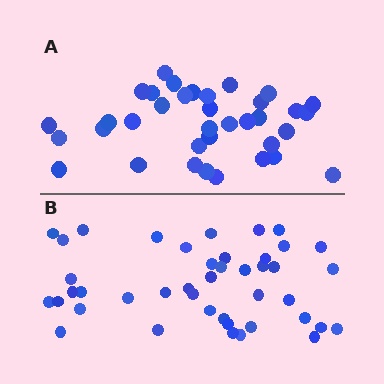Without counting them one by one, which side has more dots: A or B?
Region B (the bottom region) has more dots.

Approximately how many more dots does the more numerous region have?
Region B has roughly 8 or so more dots than region A.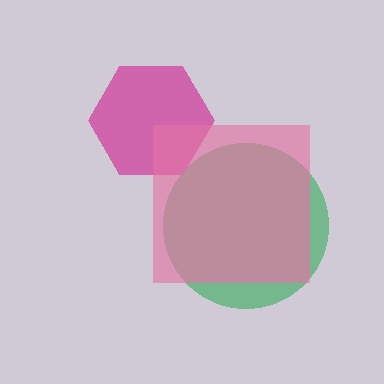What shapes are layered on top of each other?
The layered shapes are: a magenta hexagon, a green circle, a pink square.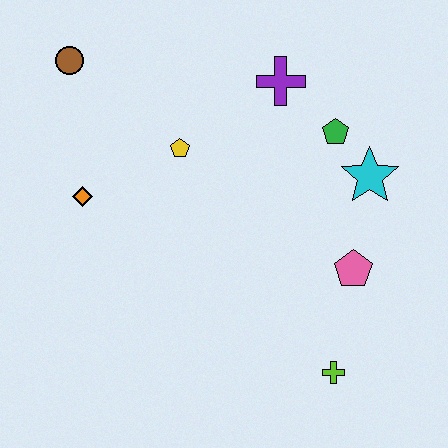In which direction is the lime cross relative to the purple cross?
The lime cross is below the purple cross.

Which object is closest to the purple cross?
The green pentagon is closest to the purple cross.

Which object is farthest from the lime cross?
The brown circle is farthest from the lime cross.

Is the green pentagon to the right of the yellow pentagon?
Yes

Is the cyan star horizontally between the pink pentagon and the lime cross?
No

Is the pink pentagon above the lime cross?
Yes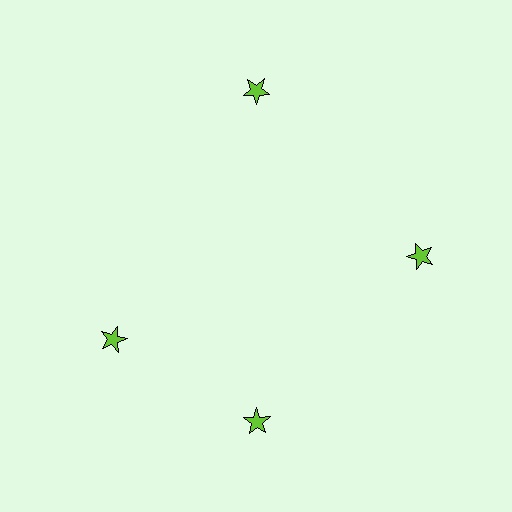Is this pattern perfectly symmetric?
No. The 4 lime stars are arranged in a ring, but one element near the 9 o'clock position is rotated out of alignment along the ring, breaking the 4-fold rotational symmetry.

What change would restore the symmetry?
The symmetry would be restored by rotating it back into even spacing with its neighbors so that all 4 stars sit at equal angles and equal distance from the center.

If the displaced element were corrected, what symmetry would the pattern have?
It would have 4-fold rotational symmetry — the pattern would map onto itself every 90 degrees.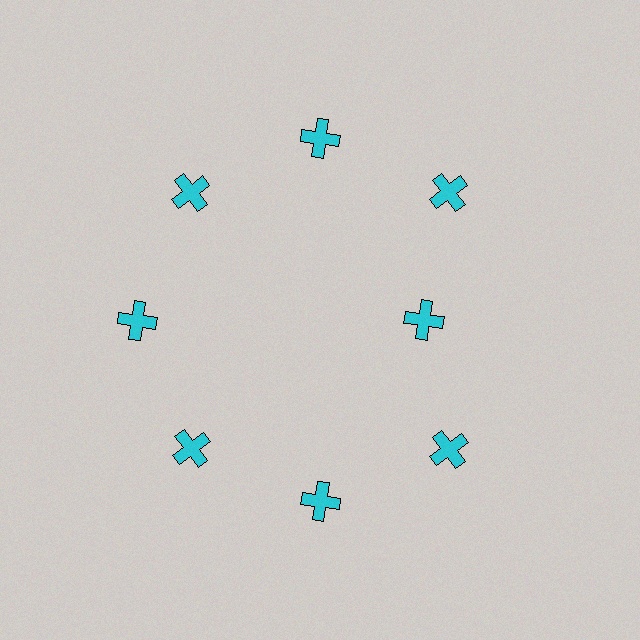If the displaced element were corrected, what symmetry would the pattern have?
It would have 8-fold rotational symmetry — the pattern would map onto itself every 45 degrees.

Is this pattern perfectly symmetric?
No. The 8 cyan crosses are arranged in a ring, but one element near the 3 o'clock position is pulled inward toward the center, breaking the 8-fold rotational symmetry.